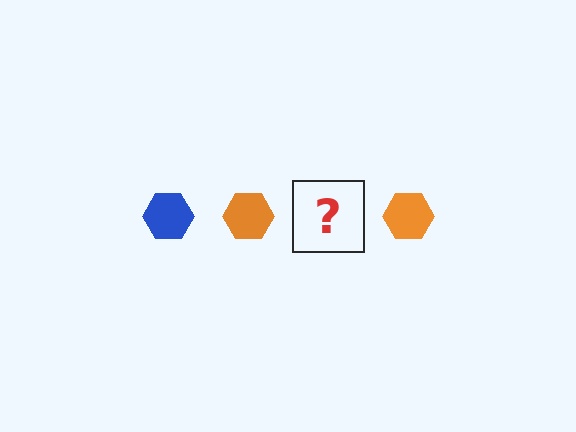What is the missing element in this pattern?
The missing element is a blue hexagon.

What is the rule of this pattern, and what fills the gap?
The rule is that the pattern cycles through blue, orange hexagons. The gap should be filled with a blue hexagon.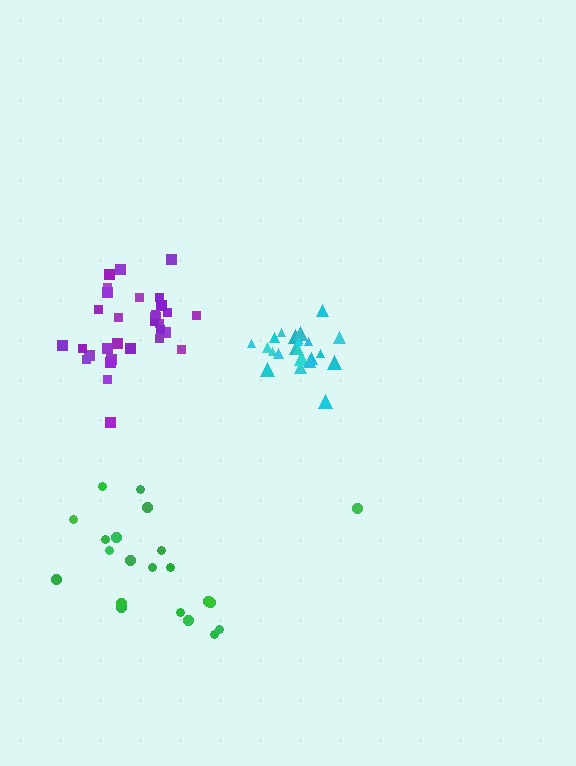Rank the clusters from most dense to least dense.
cyan, purple, green.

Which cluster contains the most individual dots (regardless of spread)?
Purple (31).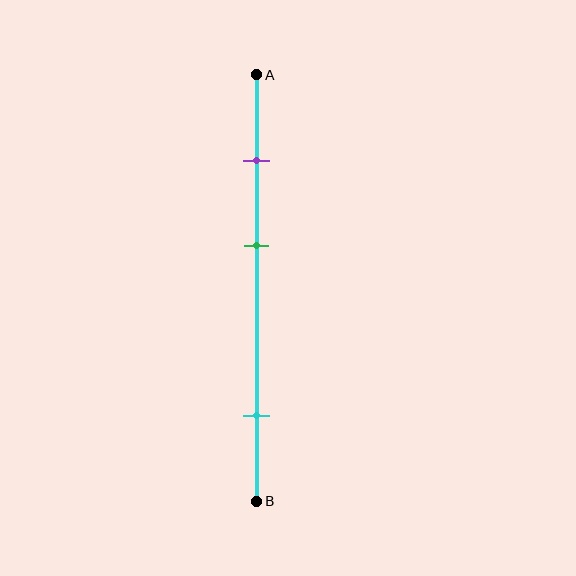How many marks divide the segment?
There are 3 marks dividing the segment.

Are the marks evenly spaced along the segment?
No, the marks are not evenly spaced.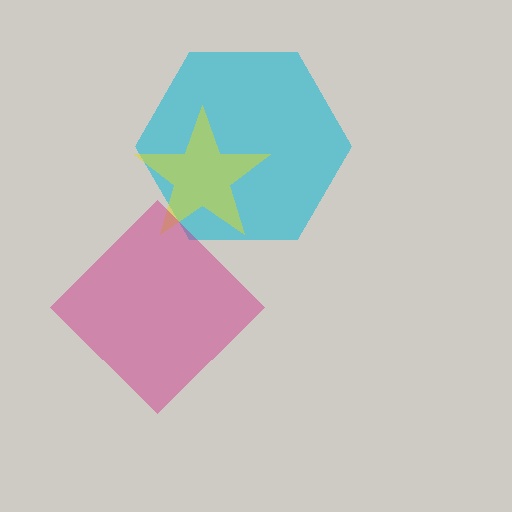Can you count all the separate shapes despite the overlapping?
Yes, there are 3 separate shapes.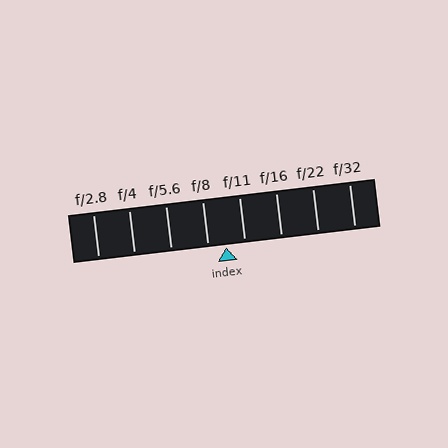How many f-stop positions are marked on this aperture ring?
There are 8 f-stop positions marked.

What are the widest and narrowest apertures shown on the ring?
The widest aperture shown is f/2.8 and the narrowest is f/32.